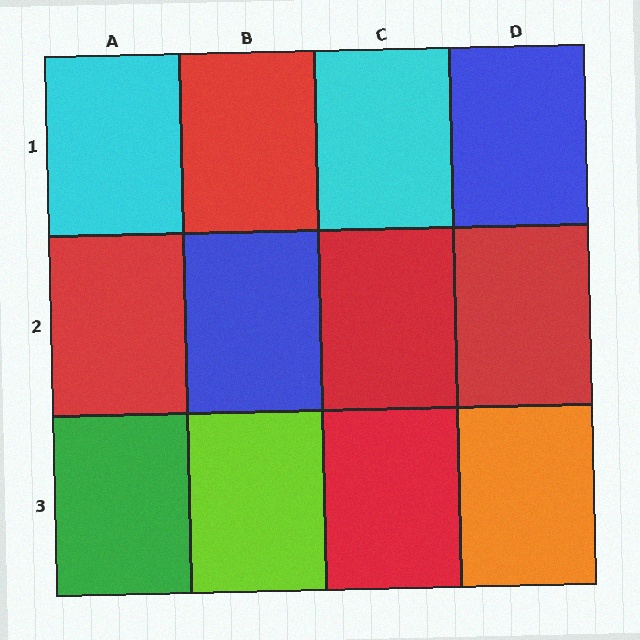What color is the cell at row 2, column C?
Red.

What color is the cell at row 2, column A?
Red.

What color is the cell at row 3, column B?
Lime.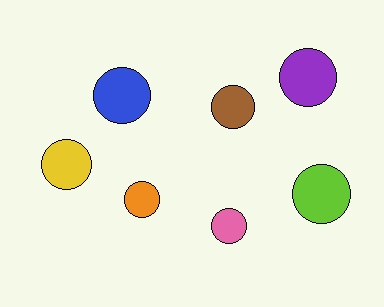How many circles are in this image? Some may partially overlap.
There are 7 circles.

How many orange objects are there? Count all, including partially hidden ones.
There is 1 orange object.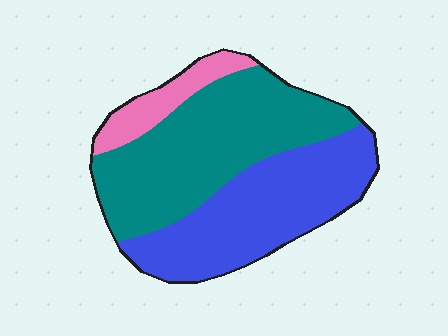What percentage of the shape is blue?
Blue covers roughly 40% of the shape.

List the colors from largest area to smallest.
From largest to smallest: teal, blue, pink.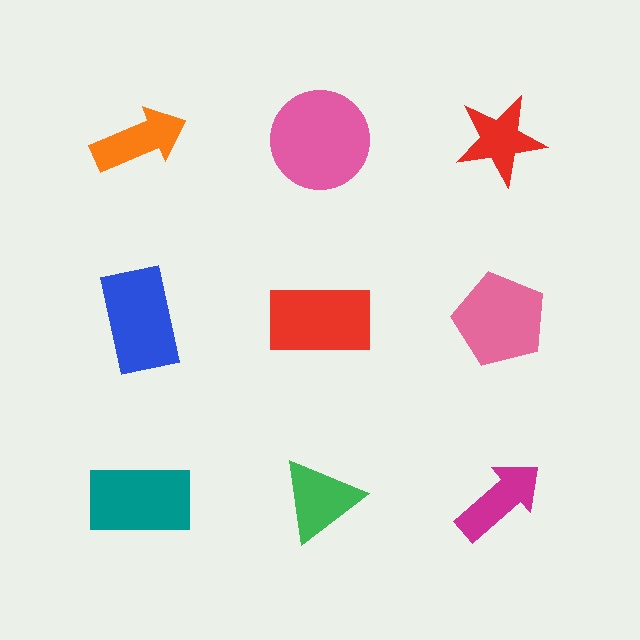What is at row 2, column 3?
A pink pentagon.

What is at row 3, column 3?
A magenta arrow.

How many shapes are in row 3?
3 shapes.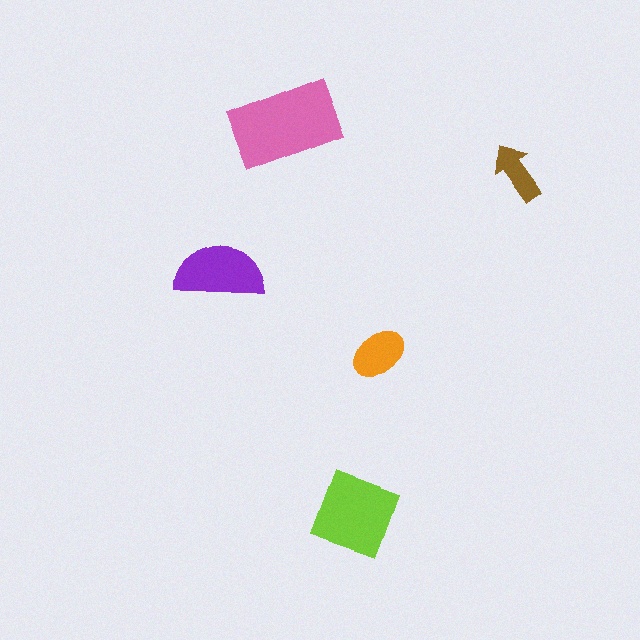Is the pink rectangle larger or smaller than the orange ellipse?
Larger.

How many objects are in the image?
There are 5 objects in the image.